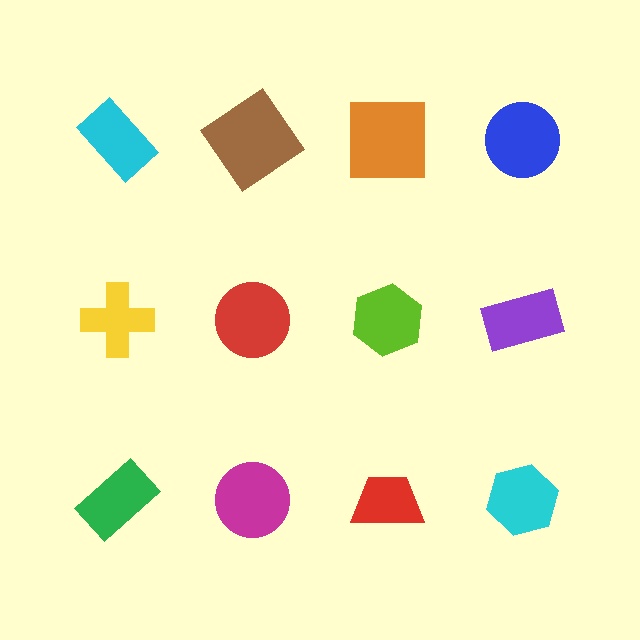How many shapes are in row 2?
4 shapes.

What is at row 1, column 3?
An orange square.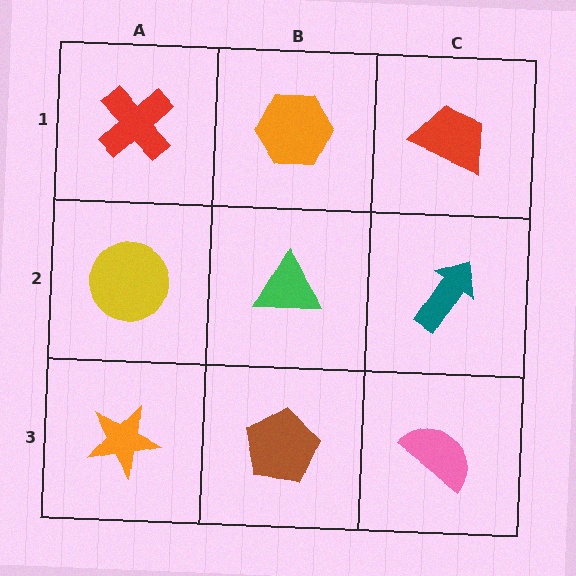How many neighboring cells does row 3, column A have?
2.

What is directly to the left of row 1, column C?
An orange hexagon.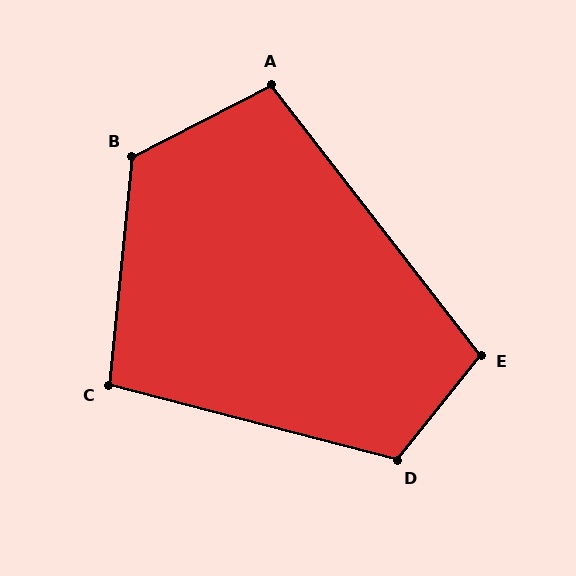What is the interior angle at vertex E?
Approximately 104 degrees (obtuse).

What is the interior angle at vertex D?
Approximately 114 degrees (obtuse).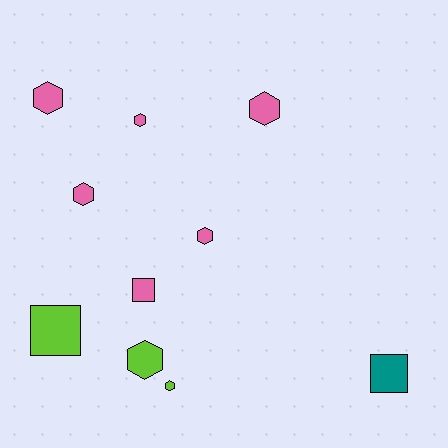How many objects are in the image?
There are 10 objects.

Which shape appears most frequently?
Hexagon, with 7 objects.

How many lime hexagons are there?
There are 2 lime hexagons.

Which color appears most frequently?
Pink, with 6 objects.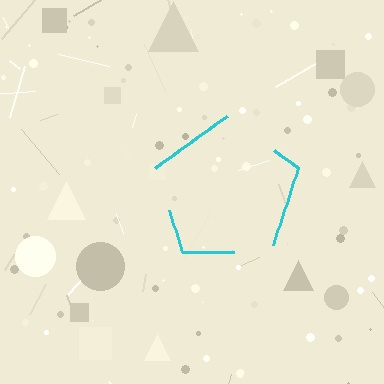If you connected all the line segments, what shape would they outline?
They would outline a pentagon.